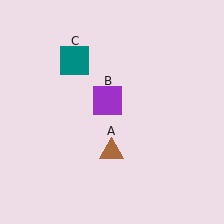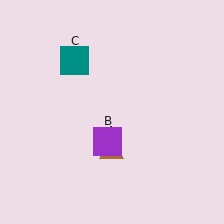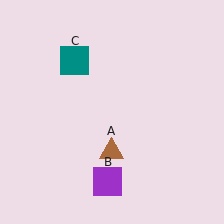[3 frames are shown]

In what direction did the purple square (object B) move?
The purple square (object B) moved down.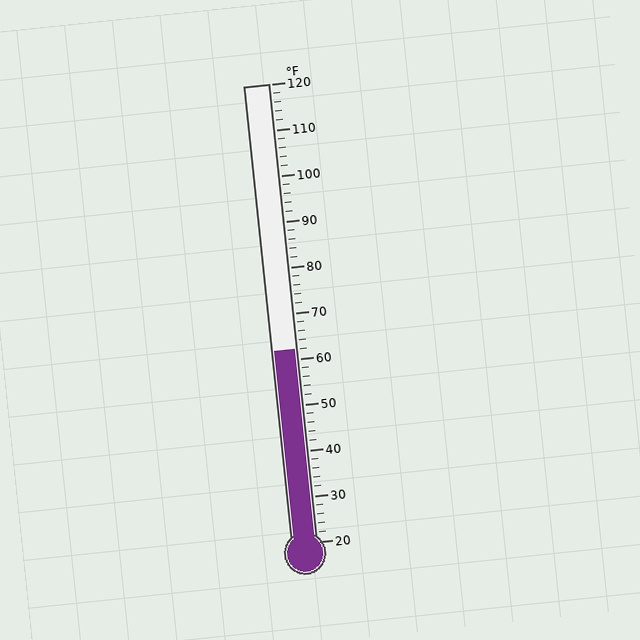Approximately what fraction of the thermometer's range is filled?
The thermometer is filled to approximately 40% of its range.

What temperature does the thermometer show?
The thermometer shows approximately 62°F.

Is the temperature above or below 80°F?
The temperature is below 80°F.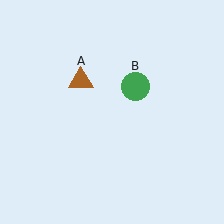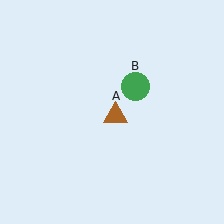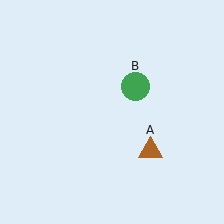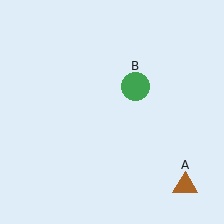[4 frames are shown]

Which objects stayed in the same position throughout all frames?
Green circle (object B) remained stationary.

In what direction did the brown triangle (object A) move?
The brown triangle (object A) moved down and to the right.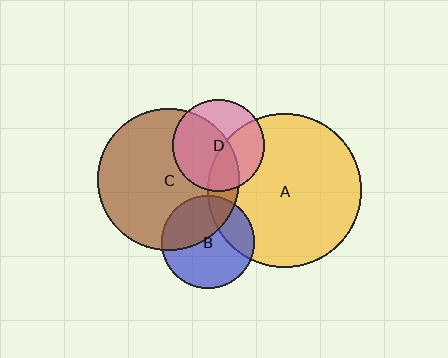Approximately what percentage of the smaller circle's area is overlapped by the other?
Approximately 40%.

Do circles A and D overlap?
Yes.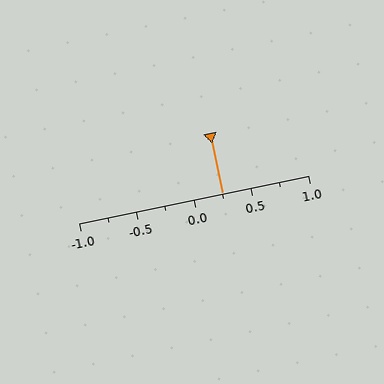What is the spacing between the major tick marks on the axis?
The major ticks are spaced 0.5 apart.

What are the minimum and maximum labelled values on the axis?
The axis runs from -1.0 to 1.0.